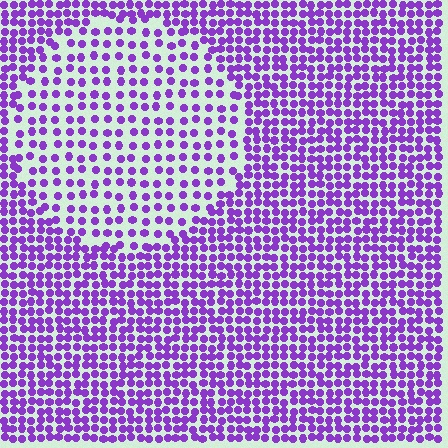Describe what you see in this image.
The image contains small purple elements arranged at two different densities. A circle-shaped region is visible where the elements are less densely packed than the surrounding area.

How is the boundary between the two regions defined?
The boundary is defined by a change in element density (approximately 2.0x ratio). All elements are the same color, size, and shape.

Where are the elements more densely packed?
The elements are more densely packed outside the circle boundary.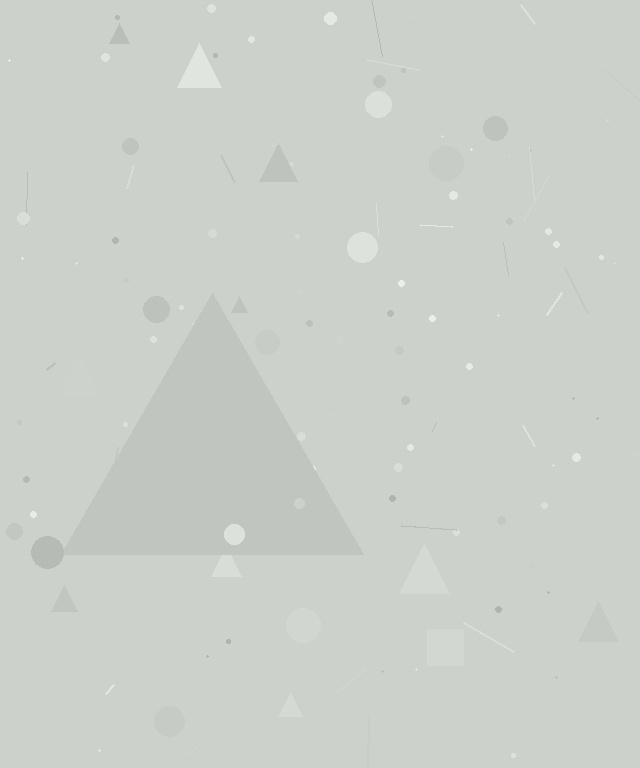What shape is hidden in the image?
A triangle is hidden in the image.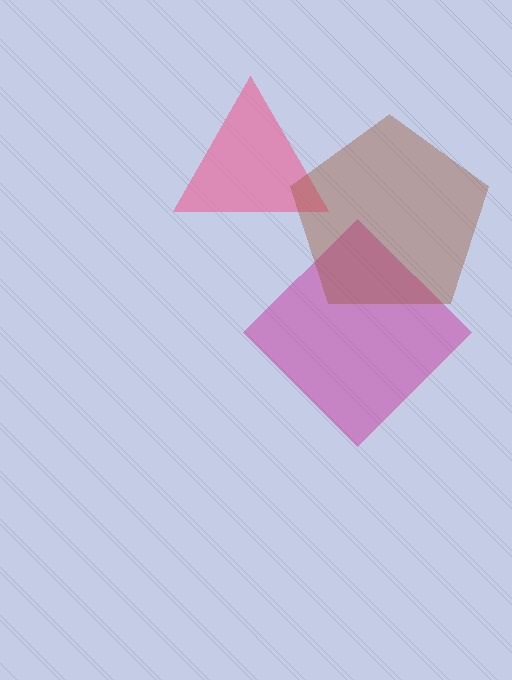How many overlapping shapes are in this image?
There are 3 overlapping shapes in the image.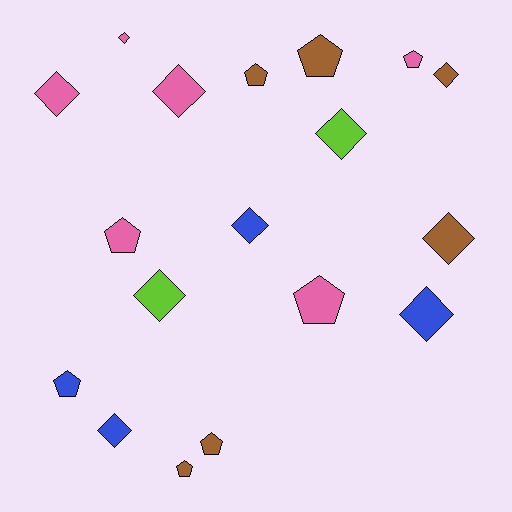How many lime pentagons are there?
There are no lime pentagons.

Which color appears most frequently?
Pink, with 6 objects.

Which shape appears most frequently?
Diamond, with 10 objects.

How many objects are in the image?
There are 18 objects.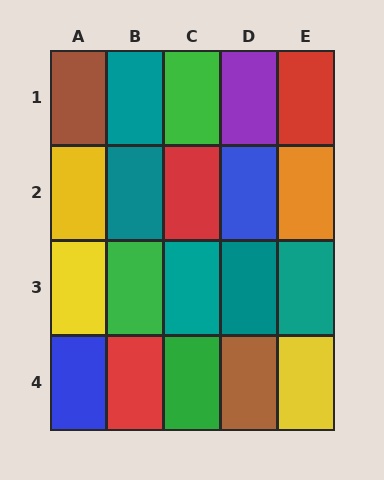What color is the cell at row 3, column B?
Green.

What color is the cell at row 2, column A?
Yellow.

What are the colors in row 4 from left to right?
Blue, red, green, brown, yellow.